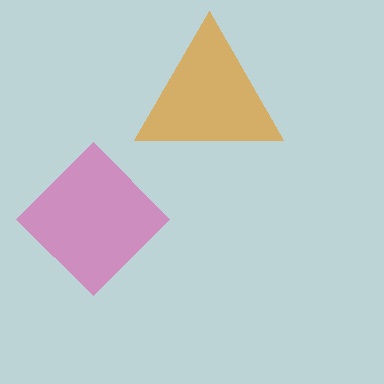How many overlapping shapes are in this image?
There are 2 overlapping shapes in the image.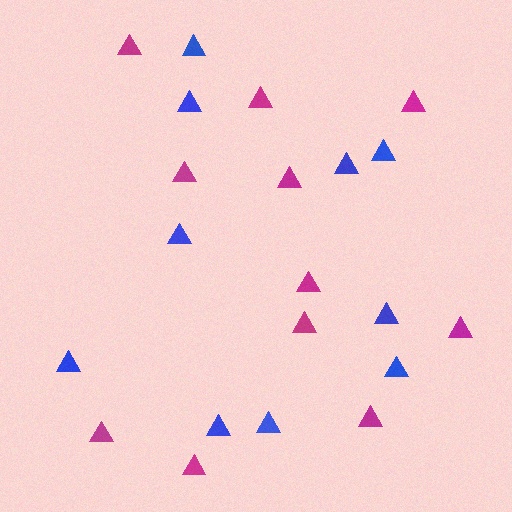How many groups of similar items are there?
There are 2 groups: one group of magenta triangles (11) and one group of blue triangles (10).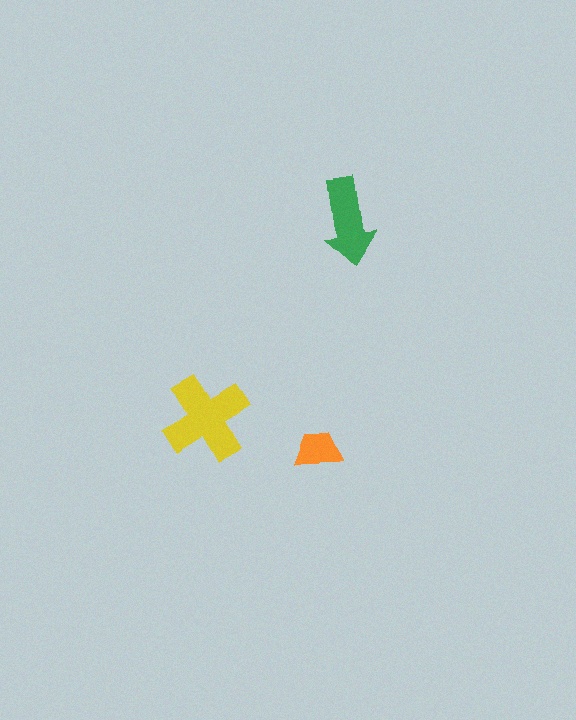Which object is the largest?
The yellow cross.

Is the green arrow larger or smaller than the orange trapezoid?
Larger.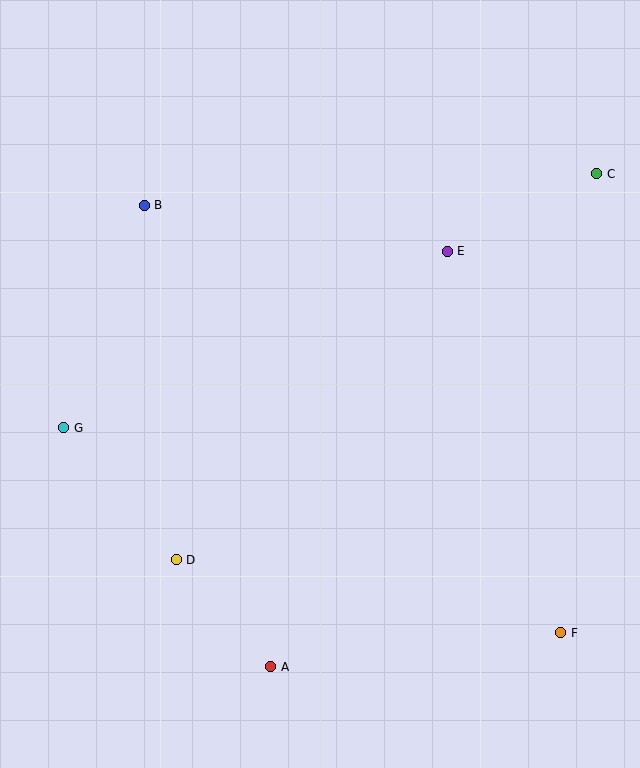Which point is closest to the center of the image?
Point E at (447, 251) is closest to the center.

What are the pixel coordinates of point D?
Point D is at (176, 560).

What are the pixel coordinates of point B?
Point B is at (144, 205).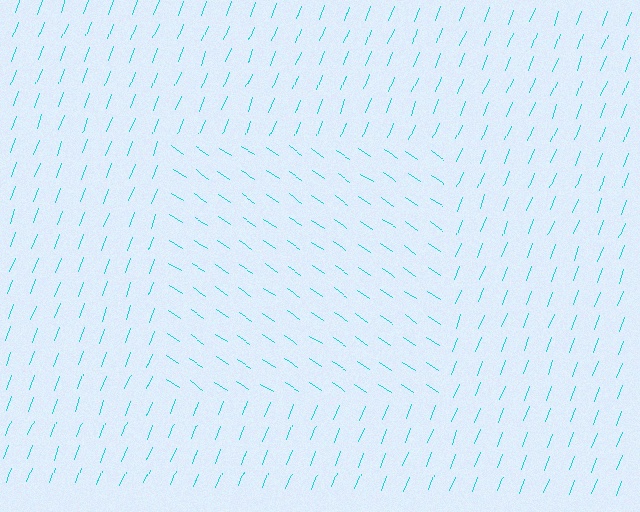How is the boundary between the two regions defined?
The boundary is defined purely by a change in line orientation (approximately 78 degrees difference). All lines are the same color and thickness.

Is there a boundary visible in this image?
Yes, there is a texture boundary formed by a change in line orientation.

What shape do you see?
I see a rectangle.